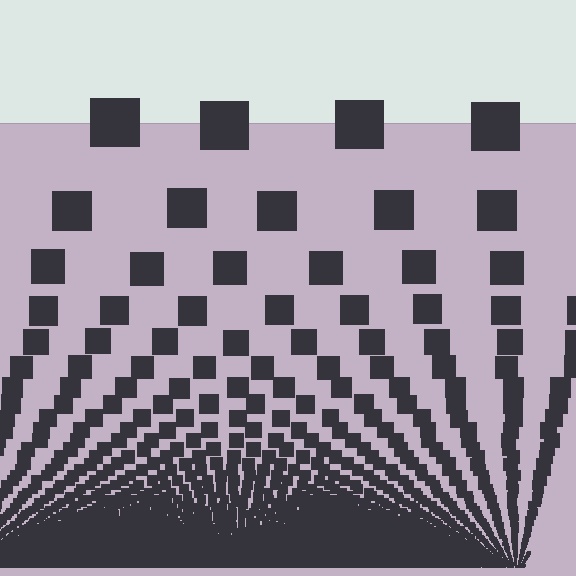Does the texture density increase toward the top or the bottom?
Density increases toward the bottom.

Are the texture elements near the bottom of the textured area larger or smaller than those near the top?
Smaller. The gradient is inverted — elements near the bottom are smaller and denser.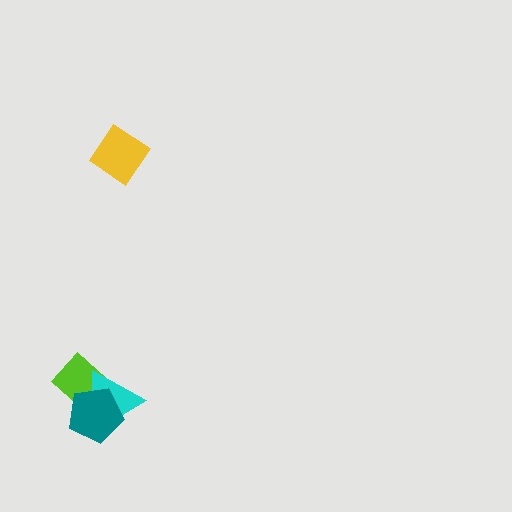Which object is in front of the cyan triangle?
The teal pentagon is in front of the cyan triangle.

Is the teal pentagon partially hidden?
No, no other shape covers it.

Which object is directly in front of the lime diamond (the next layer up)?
The cyan triangle is directly in front of the lime diamond.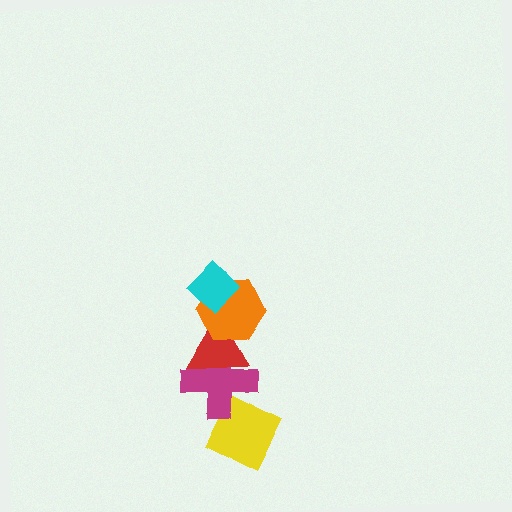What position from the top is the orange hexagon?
The orange hexagon is 2nd from the top.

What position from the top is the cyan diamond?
The cyan diamond is 1st from the top.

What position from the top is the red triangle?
The red triangle is 3rd from the top.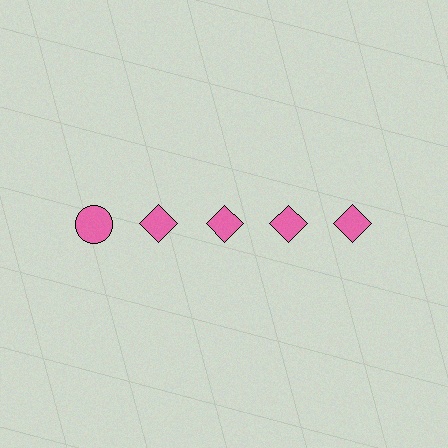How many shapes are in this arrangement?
There are 5 shapes arranged in a grid pattern.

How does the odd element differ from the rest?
It has a different shape: circle instead of diamond.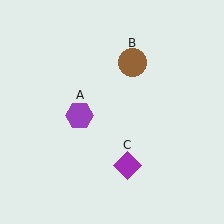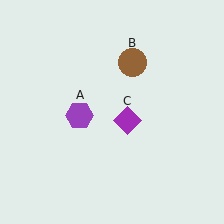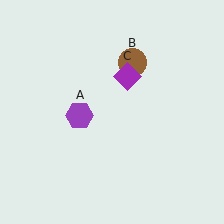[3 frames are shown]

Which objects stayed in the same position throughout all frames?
Purple hexagon (object A) and brown circle (object B) remained stationary.